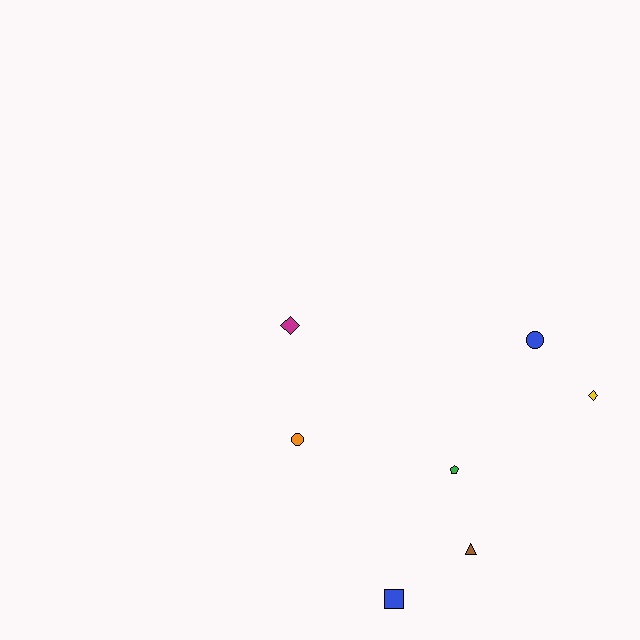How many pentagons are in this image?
There is 1 pentagon.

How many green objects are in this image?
There is 1 green object.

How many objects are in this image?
There are 7 objects.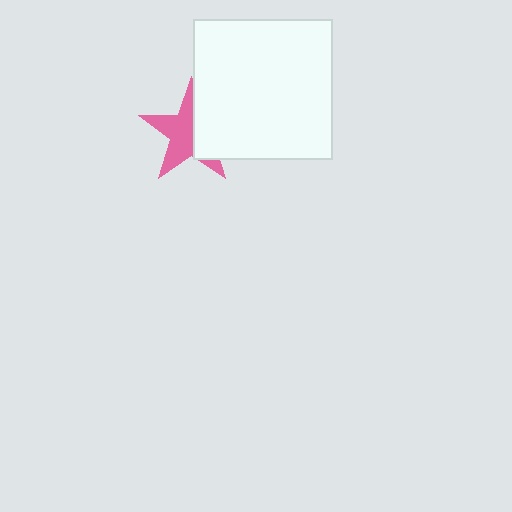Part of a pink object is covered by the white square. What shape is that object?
It is a star.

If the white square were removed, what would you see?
You would see the complete pink star.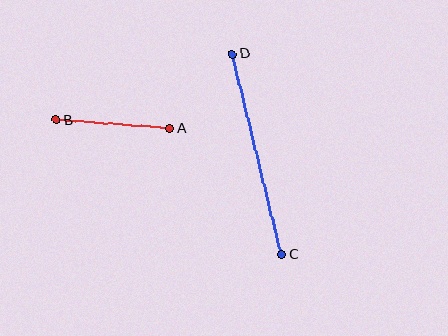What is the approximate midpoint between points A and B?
The midpoint is at approximately (113, 124) pixels.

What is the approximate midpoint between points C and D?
The midpoint is at approximately (257, 154) pixels.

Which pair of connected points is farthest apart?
Points C and D are farthest apart.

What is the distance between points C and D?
The distance is approximately 207 pixels.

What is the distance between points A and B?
The distance is approximately 113 pixels.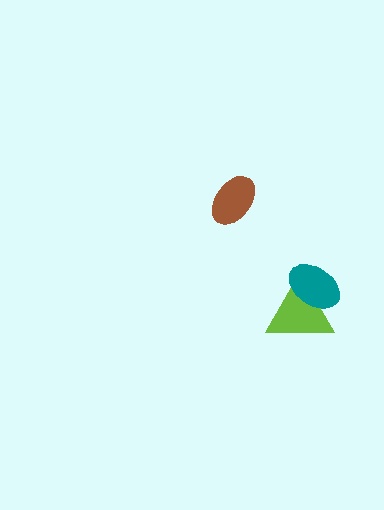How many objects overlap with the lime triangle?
1 object overlaps with the lime triangle.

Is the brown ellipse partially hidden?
No, no other shape covers it.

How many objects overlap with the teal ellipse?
1 object overlaps with the teal ellipse.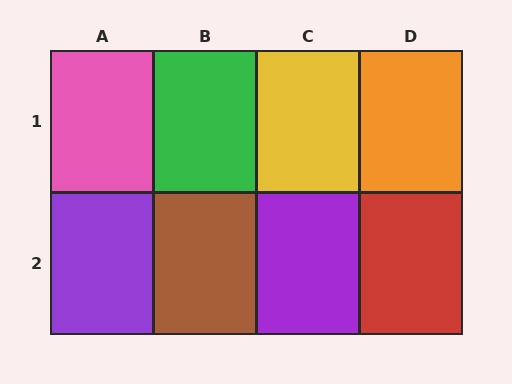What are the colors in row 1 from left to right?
Pink, green, yellow, orange.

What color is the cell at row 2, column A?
Purple.